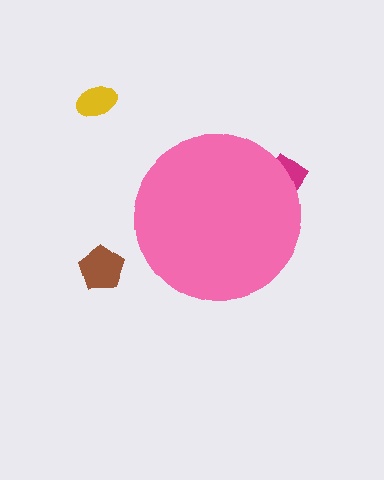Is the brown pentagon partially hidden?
No, the brown pentagon is fully visible.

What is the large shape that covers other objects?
A pink circle.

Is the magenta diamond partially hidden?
Yes, the magenta diamond is partially hidden behind the pink circle.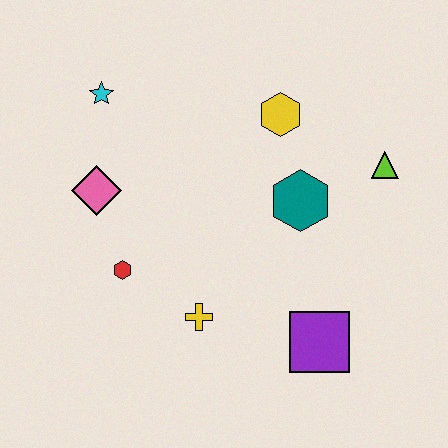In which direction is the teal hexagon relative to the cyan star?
The teal hexagon is to the right of the cyan star.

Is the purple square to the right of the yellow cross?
Yes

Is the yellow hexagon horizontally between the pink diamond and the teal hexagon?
Yes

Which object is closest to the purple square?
The yellow cross is closest to the purple square.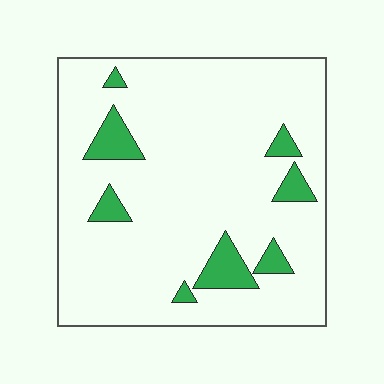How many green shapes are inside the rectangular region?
8.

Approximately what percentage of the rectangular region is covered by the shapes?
Approximately 10%.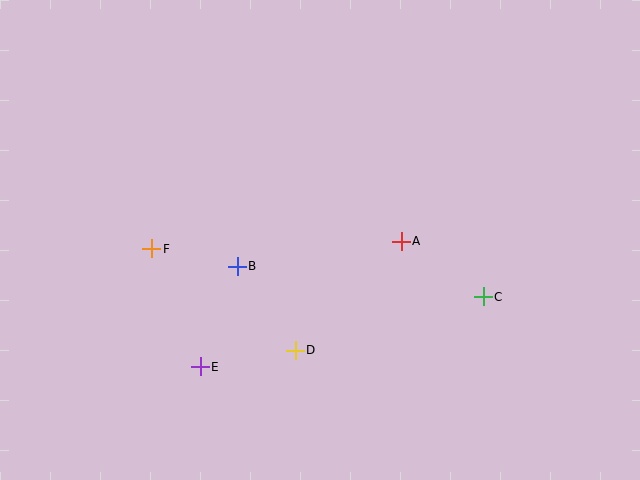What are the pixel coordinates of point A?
Point A is at (401, 241).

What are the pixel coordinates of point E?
Point E is at (200, 367).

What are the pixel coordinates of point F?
Point F is at (152, 249).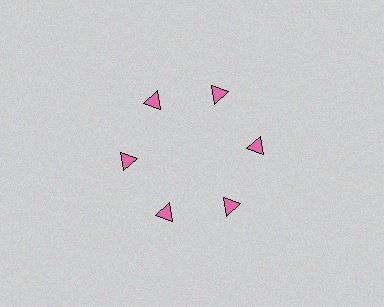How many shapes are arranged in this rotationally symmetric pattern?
There are 6 shapes, arranged in 6 groups of 1.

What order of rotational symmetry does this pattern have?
This pattern has 6-fold rotational symmetry.